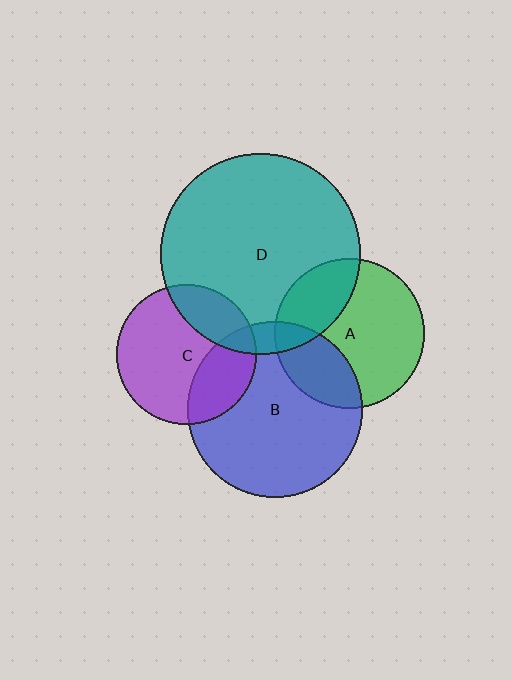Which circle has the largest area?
Circle D (teal).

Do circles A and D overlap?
Yes.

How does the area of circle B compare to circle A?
Approximately 1.4 times.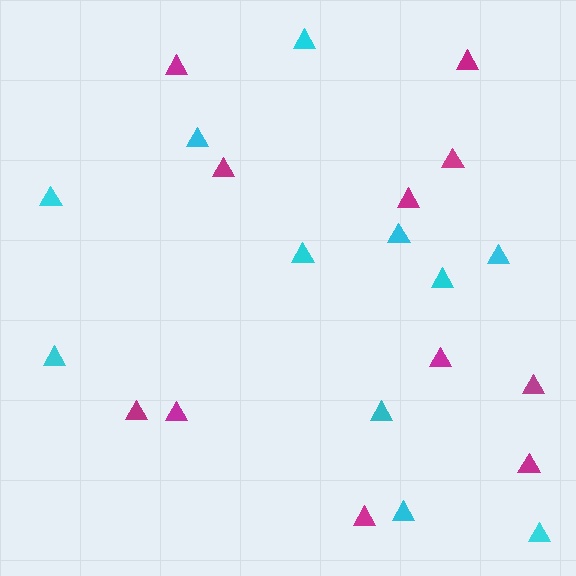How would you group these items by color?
There are 2 groups: one group of cyan triangles (11) and one group of magenta triangles (11).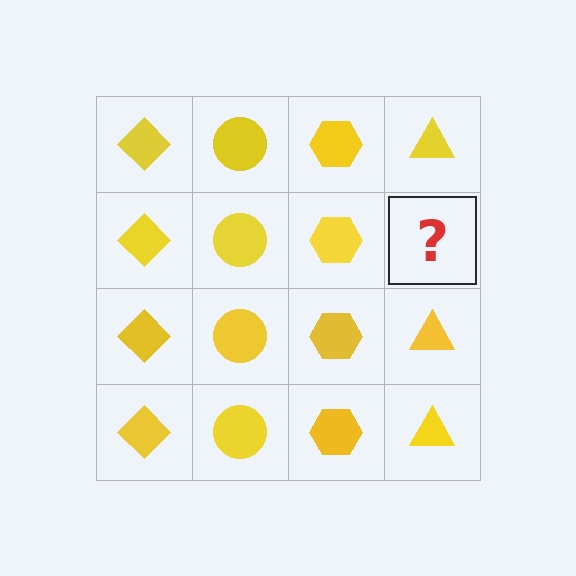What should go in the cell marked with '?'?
The missing cell should contain a yellow triangle.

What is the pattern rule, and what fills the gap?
The rule is that each column has a consistent shape. The gap should be filled with a yellow triangle.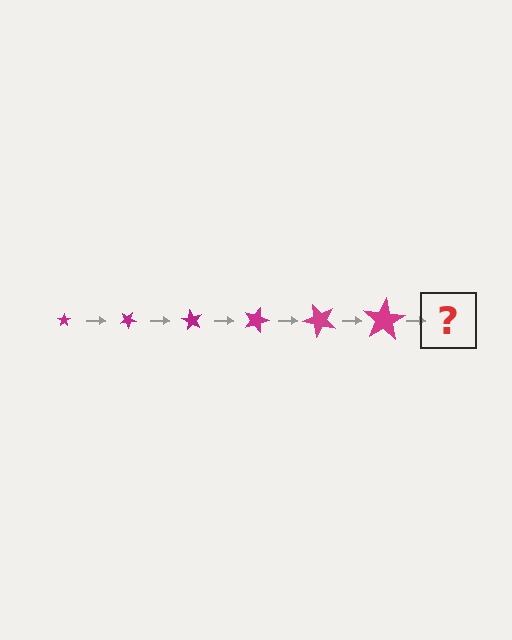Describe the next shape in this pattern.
It should be a star, larger than the previous one and rotated 180 degrees from the start.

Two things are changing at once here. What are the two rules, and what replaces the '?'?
The two rules are that the star grows larger each step and it rotates 30 degrees each step. The '?' should be a star, larger than the previous one and rotated 180 degrees from the start.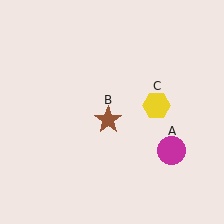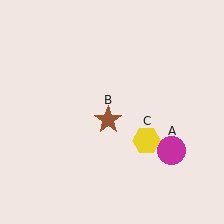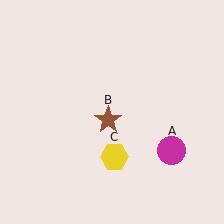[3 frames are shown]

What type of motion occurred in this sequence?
The yellow hexagon (object C) rotated clockwise around the center of the scene.